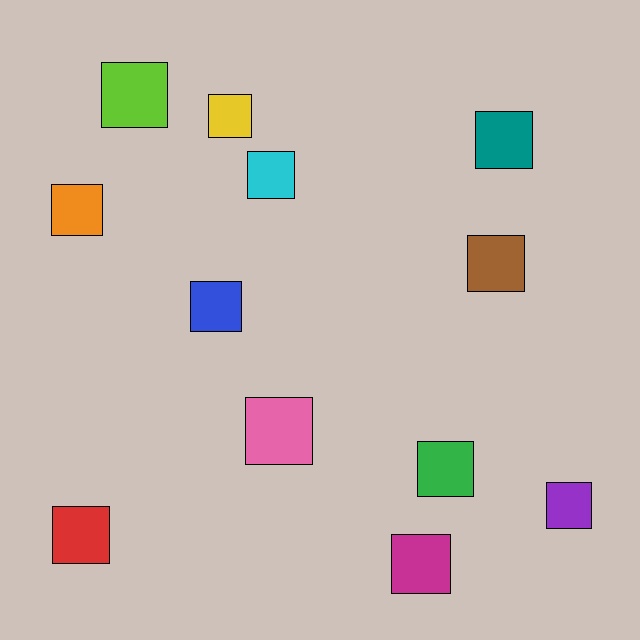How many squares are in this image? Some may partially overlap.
There are 12 squares.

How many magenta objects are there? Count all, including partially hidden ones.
There is 1 magenta object.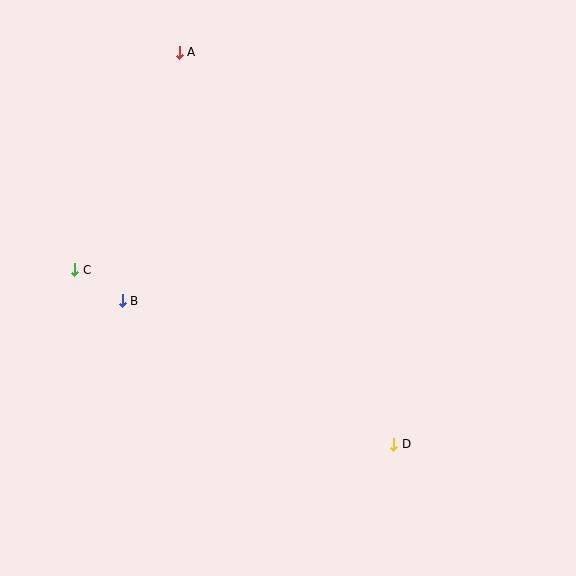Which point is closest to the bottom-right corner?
Point D is closest to the bottom-right corner.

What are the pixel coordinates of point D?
Point D is at (394, 444).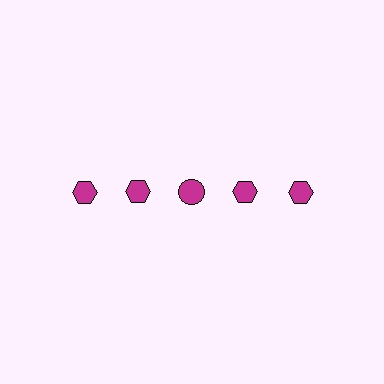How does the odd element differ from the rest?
It has a different shape: circle instead of hexagon.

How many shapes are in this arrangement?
There are 5 shapes arranged in a grid pattern.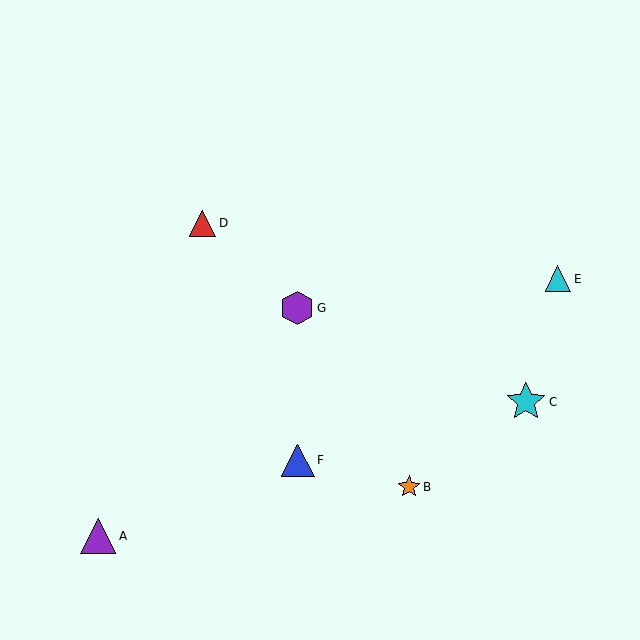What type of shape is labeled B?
Shape B is an orange star.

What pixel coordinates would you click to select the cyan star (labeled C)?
Click at (526, 402) to select the cyan star C.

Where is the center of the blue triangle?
The center of the blue triangle is at (298, 460).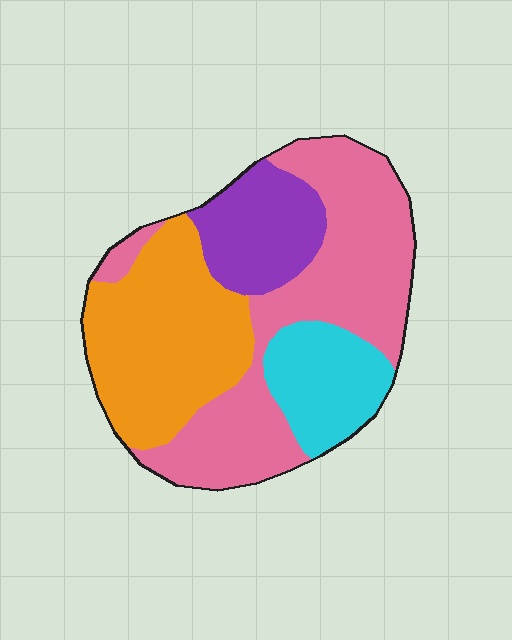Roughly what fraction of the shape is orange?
Orange takes up between a sixth and a third of the shape.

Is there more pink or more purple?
Pink.